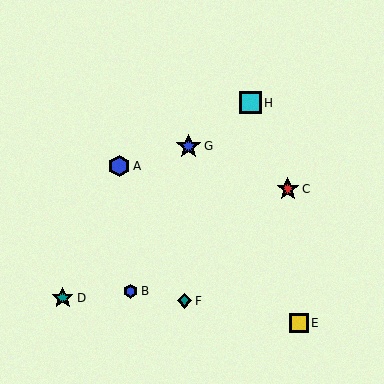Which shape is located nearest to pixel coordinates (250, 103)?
The cyan square (labeled H) at (250, 103) is nearest to that location.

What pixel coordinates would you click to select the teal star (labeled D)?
Click at (63, 298) to select the teal star D.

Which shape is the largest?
The blue star (labeled G) is the largest.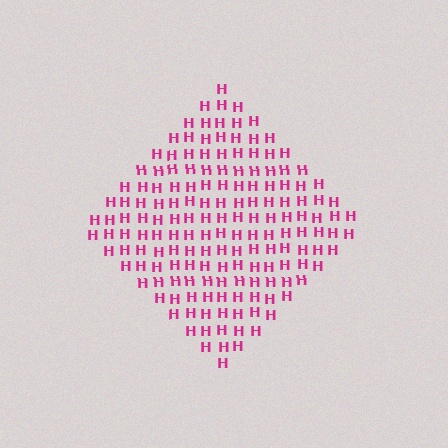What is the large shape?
The large shape is a diamond.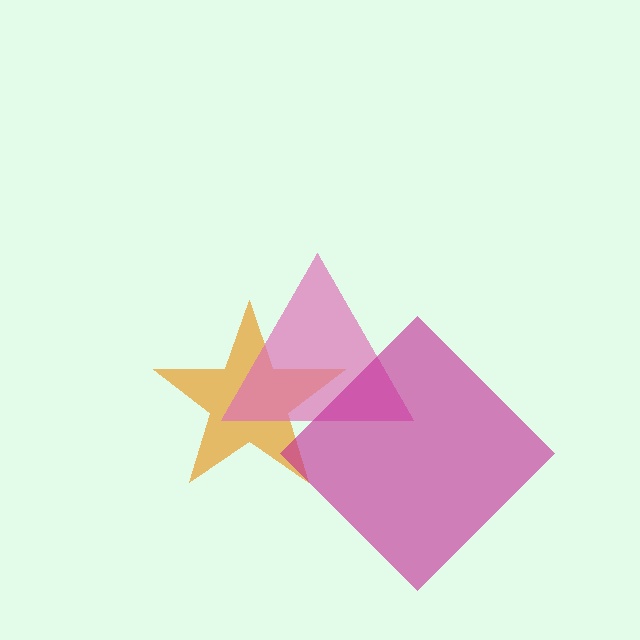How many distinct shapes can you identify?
There are 3 distinct shapes: an orange star, a pink triangle, a magenta diamond.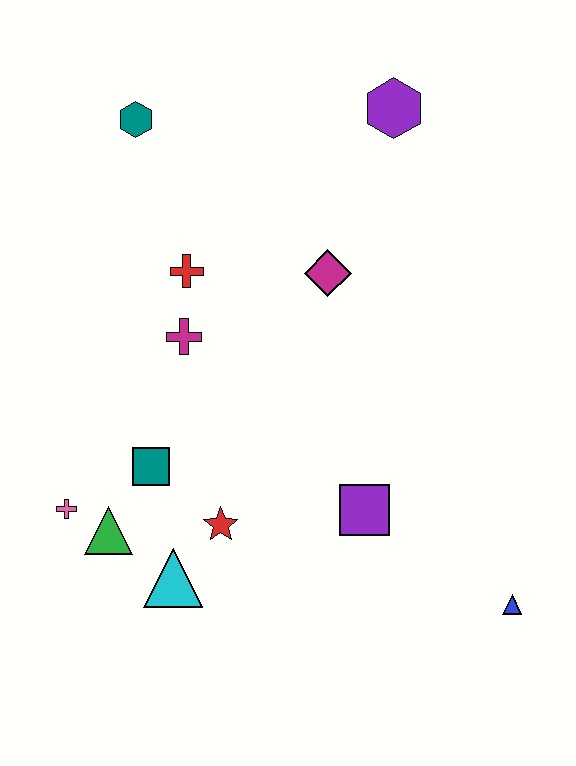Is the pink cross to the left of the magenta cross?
Yes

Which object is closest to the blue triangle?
The purple square is closest to the blue triangle.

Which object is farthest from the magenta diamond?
The blue triangle is farthest from the magenta diamond.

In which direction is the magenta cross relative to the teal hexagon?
The magenta cross is below the teal hexagon.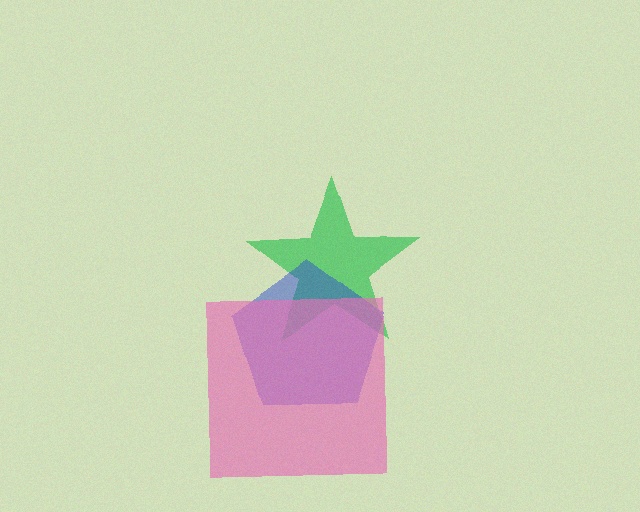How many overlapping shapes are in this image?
There are 3 overlapping shapes in the image.